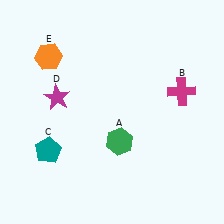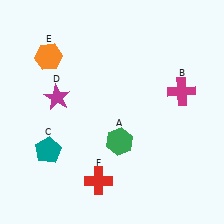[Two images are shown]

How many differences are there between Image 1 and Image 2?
There is 1 difference between the two images.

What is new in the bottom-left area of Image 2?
A red cross (F) was added in the bottom-left area of Image 2.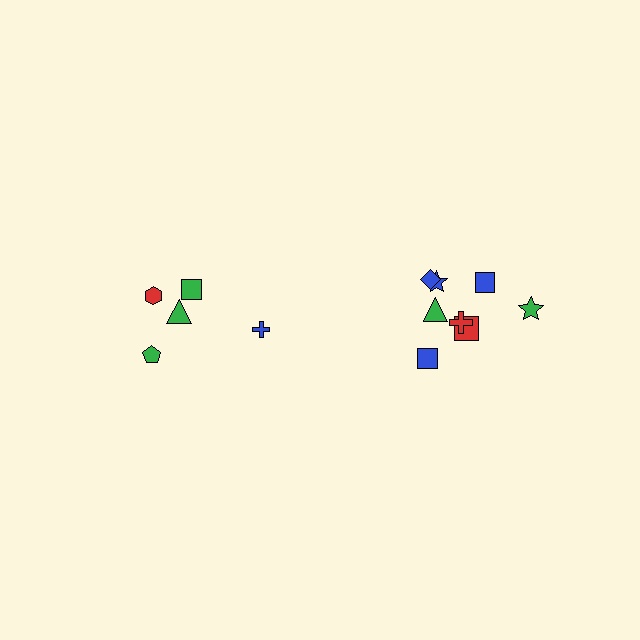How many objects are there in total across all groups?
There are 13 objects.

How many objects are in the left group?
There are 5 objects.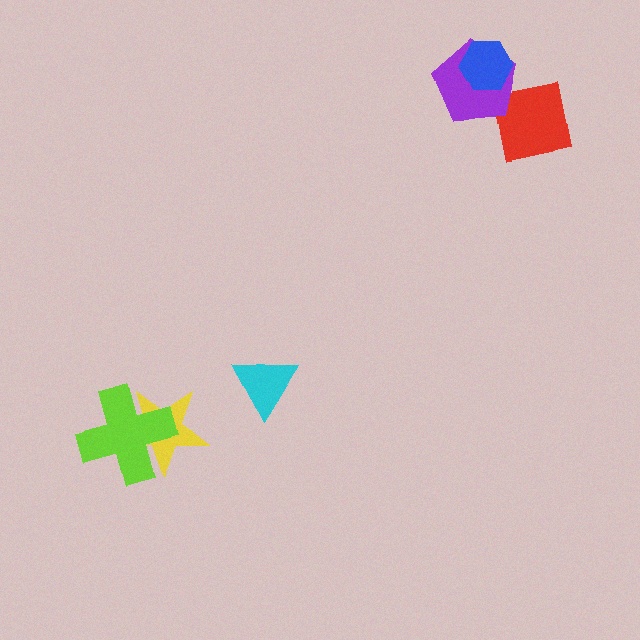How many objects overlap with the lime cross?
1 object overlaps with the lime cross.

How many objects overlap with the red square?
1 object overlaps with the red square.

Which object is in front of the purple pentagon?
The blue hexagon is in front of the purple pentagon.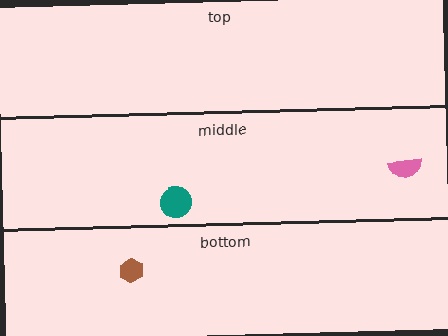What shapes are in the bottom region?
The brown hexagon.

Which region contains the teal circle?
The middle region.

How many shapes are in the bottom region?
1.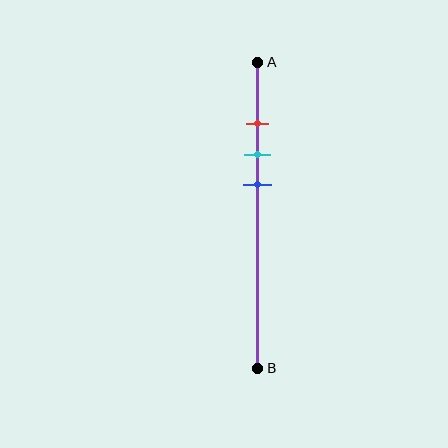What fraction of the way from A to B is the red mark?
The red mark is approximately 20% (0.2) of the way from A to B.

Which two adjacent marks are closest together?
The red and cyan marks are the closest adjacent pair.